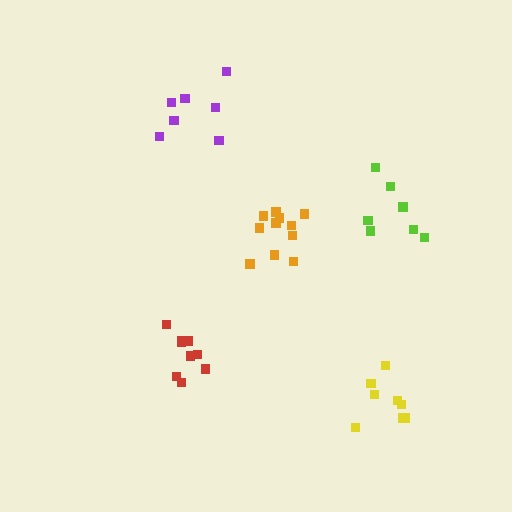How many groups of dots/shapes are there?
There are 5 groups.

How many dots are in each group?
Group 1: 9 dots, Group 2: 7 dots, Group 3: 11 dots, Group 4: 7 dots, Group 5: 8 dots (42 total).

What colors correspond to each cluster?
The clusters are colored: red, lime, orange, purple, yellow.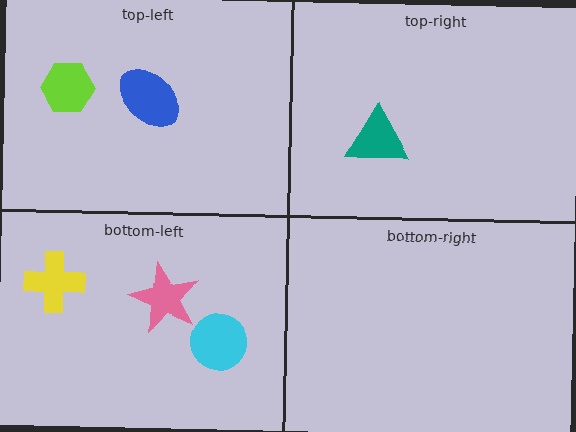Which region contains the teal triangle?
The top-right region.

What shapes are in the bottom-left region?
The yellow cross, the cyan circle, the pink star.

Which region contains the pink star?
The bottom-left region.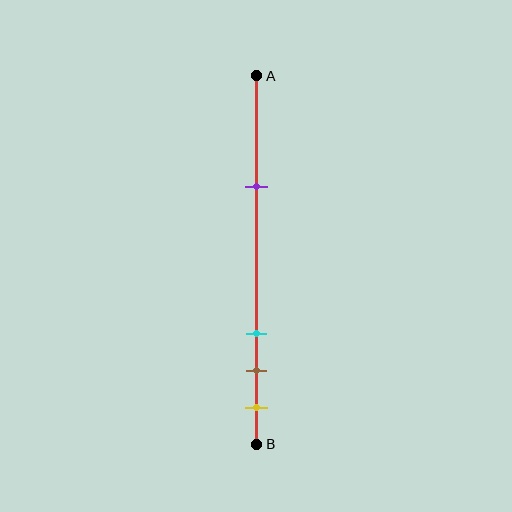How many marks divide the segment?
There are 4 marks dividing the segment.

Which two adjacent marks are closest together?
The brown and yellow marks are the closest adjacent pair.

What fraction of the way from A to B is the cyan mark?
The cyan mark is approximately 70% (0.7) of the way from A to B.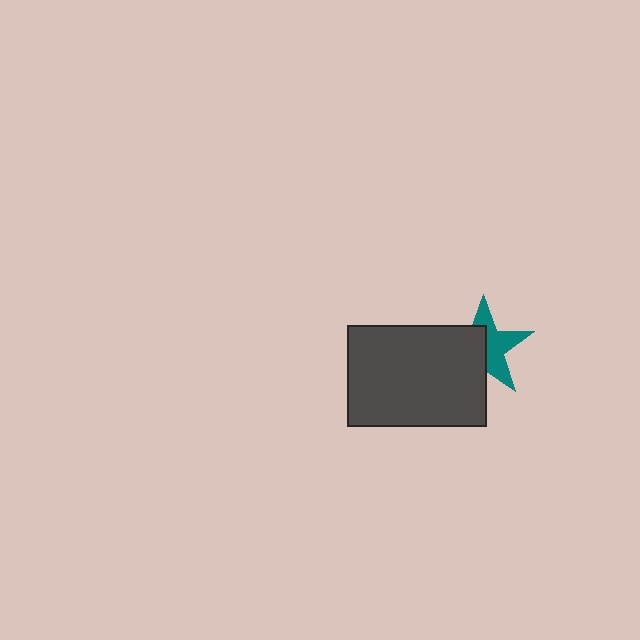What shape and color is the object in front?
The object in front is a dark gray rectangle.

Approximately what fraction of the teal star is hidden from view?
Roughly 50% of the teal star is hidden behind the dark gray rectangle.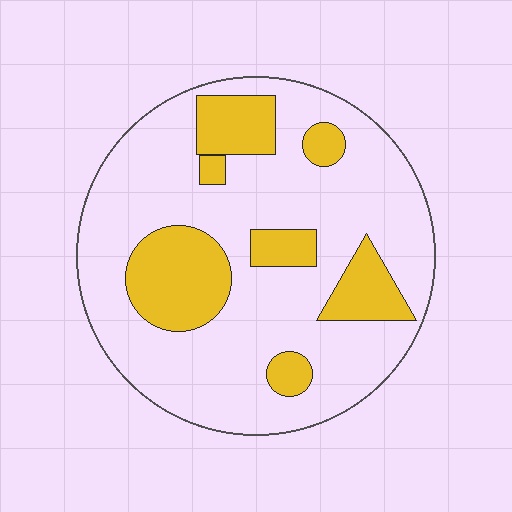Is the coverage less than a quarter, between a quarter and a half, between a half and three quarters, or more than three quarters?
Less than a quarter.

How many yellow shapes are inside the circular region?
7.